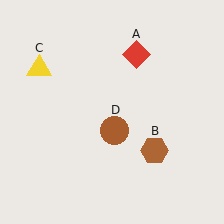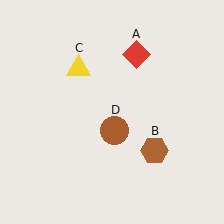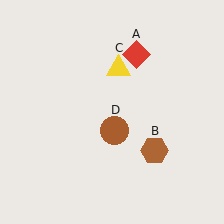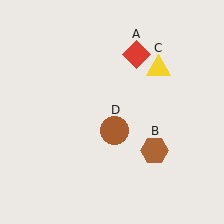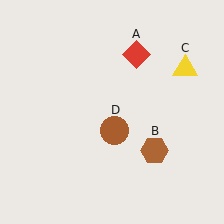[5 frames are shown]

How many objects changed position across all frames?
1 object changed position: yellow triangle (object C).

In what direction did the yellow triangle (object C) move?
The yellow triangle (object C) moved right.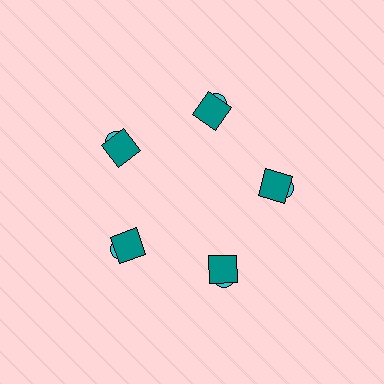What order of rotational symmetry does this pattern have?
This pattern has 5-fold rotational symmetry.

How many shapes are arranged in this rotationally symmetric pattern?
There are 10 shapes, arranged in 5 groups of 2.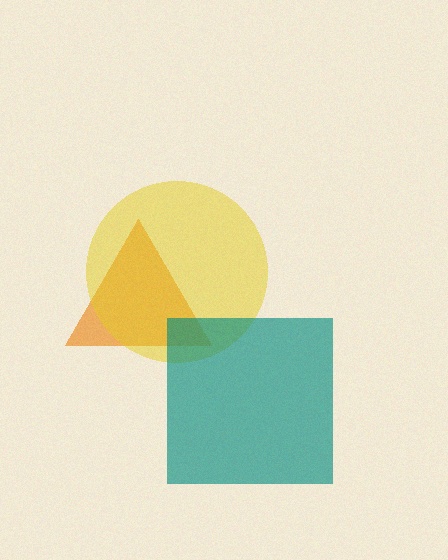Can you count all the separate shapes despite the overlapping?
Yes, there are 3 separate shapes.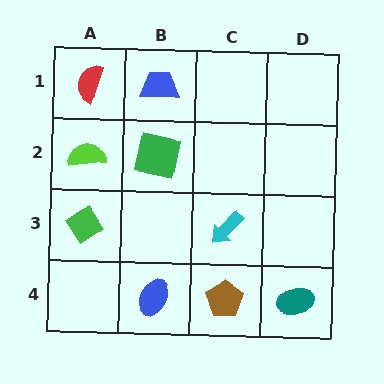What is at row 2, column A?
A lime semicircle.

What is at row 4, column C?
A brown pentagon.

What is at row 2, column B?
A green square.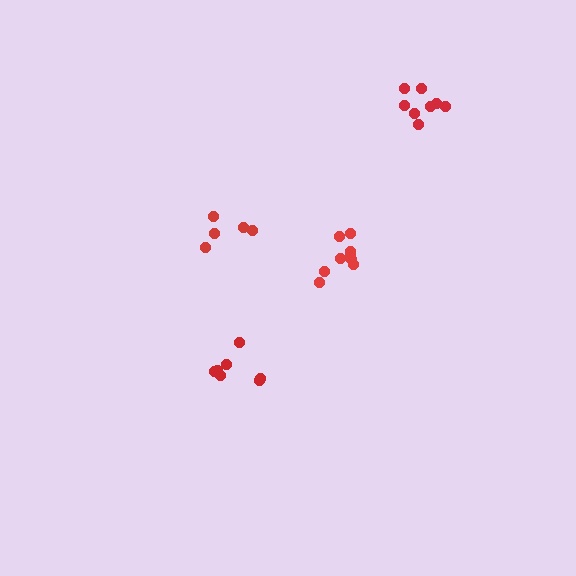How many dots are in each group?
Group 1: 5 dots, Group 2: 8 dots, Group 3: 9 dots, Group 4: 7 dots (29 total).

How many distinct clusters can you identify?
There are 4 distinct clusters.